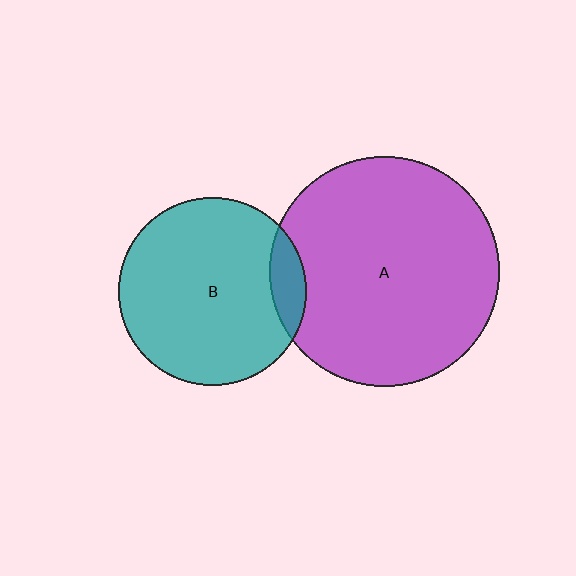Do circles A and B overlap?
Yes.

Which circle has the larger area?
Circle A (purple).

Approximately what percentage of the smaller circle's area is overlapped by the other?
Approximately 10%.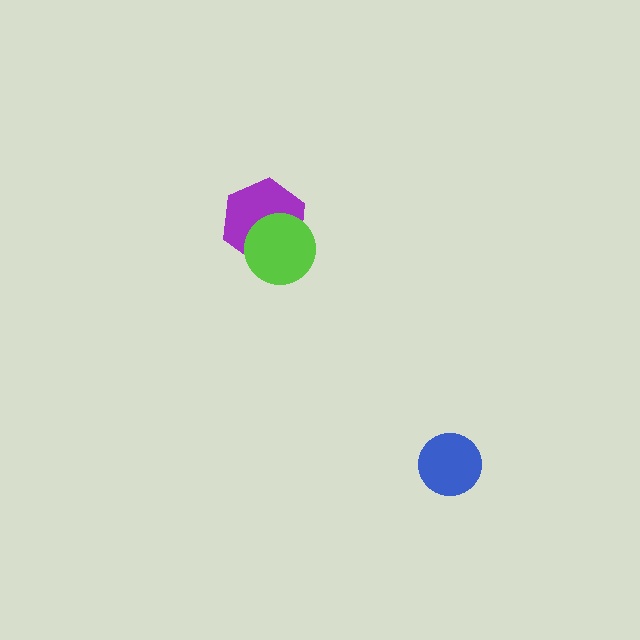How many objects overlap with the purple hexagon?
1 object overlaps with the purple hexagon.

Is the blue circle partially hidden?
No, no other shape covers it.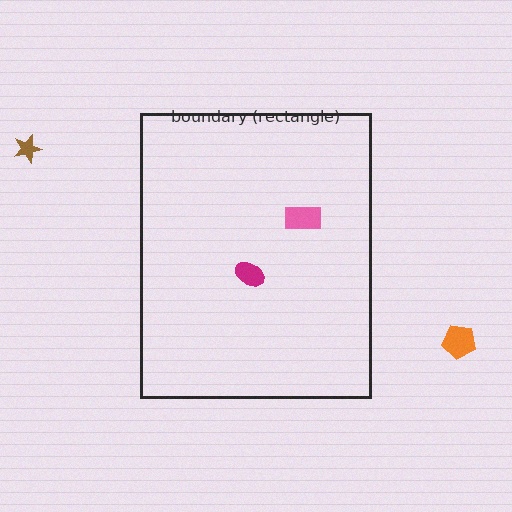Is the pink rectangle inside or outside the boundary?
Inside.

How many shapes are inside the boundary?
2 inside, 2 outside.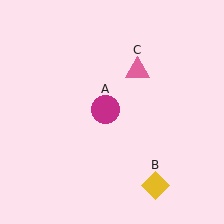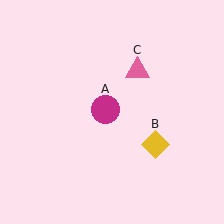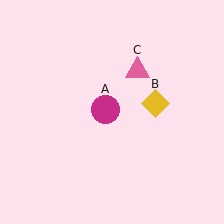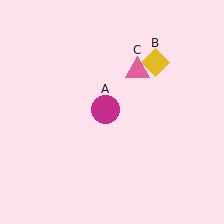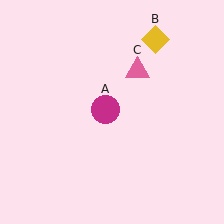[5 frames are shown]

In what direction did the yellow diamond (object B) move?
The yellow diamond (object B) moved up.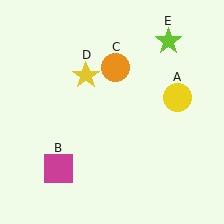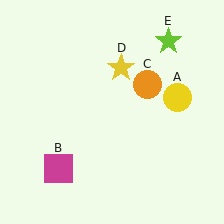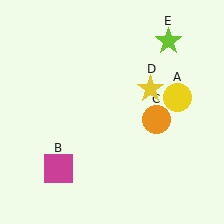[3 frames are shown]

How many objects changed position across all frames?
2 objects changed position: orange circle (object C), yellow star (object D).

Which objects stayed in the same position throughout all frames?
Yellow circle (object A) and magenta square (object B) and lime star (object E) remained stationary.